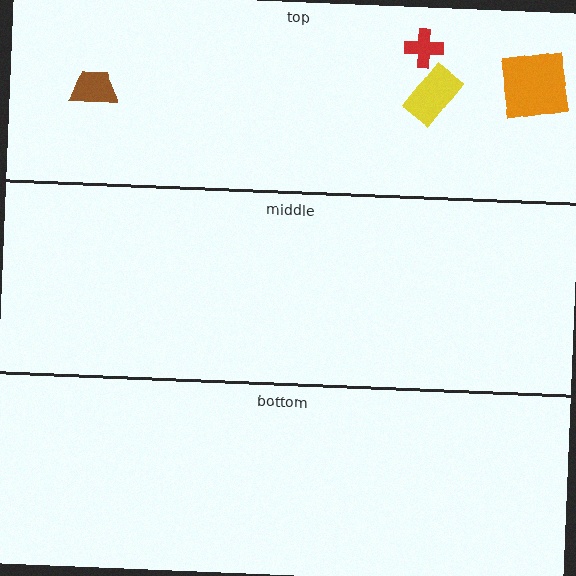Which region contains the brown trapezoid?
The top region.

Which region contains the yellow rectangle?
The top region.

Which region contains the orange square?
The top region.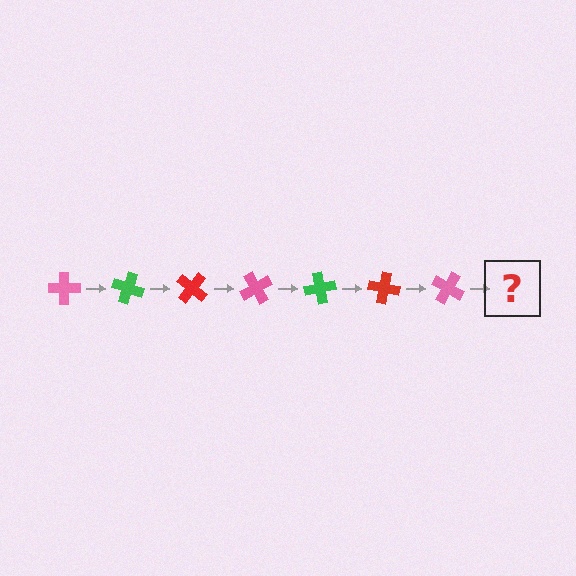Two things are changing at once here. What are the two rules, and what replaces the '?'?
The two rules are that it rotates 20 degrees each step and the color cycles through pink, green, and red. The '?' should be a green cross, rotated 140 degrees from the start.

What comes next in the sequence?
The next element should be a green cross, rotated 140 degrees from the start.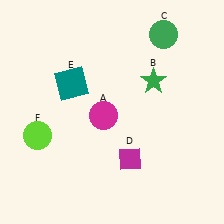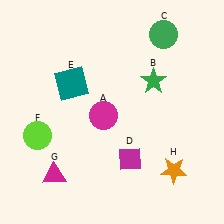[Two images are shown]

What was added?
A magenta triangle (G), an orange star (H) were added in Image 2.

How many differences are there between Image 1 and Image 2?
There are 2 differences between the two images.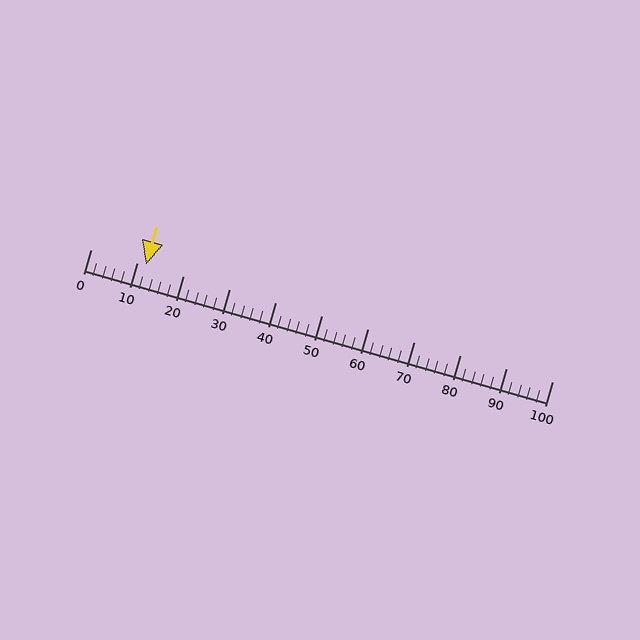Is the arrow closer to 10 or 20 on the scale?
The arrow is closer to 10.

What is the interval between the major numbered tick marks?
The major tick marks are spaced 10 units apart.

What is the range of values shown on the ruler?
The ruler shows values from 0 to 100.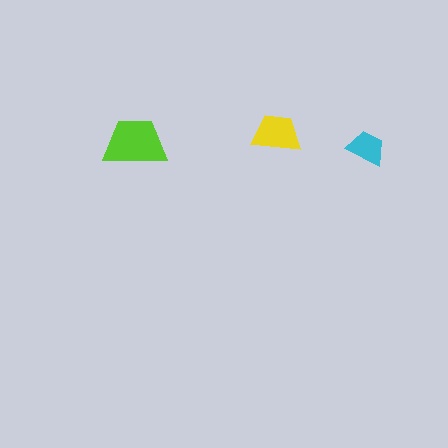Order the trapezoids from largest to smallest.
the lime one, the yellow one, the cyan one.